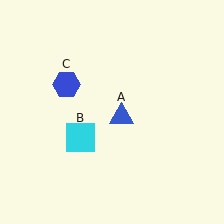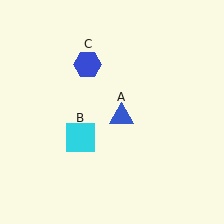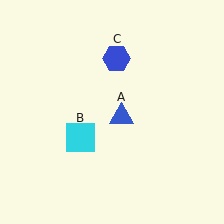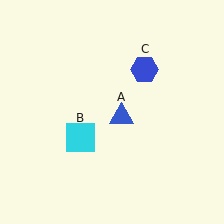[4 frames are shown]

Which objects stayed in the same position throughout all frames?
Blue triangle (object A) and cyan square (object B) remained stationary.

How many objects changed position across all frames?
1 object changed position: blue hexagon (object C).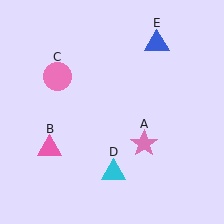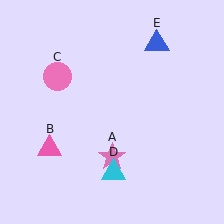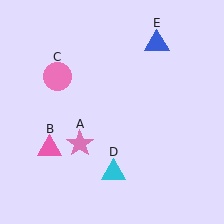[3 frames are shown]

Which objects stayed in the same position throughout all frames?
Pink triangle (object B) and pink circle (object C) and cyan triangle (object D) and blue triangle (object E) remained stationary.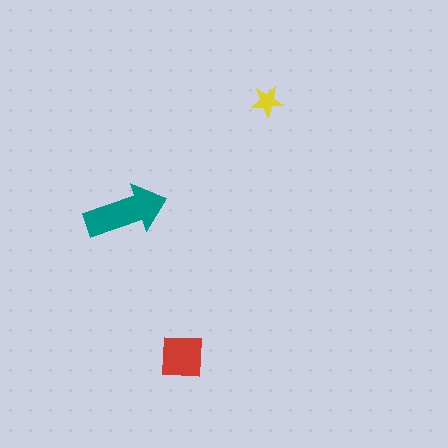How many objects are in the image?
There are 3 objects in the image.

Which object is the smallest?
The yellow star.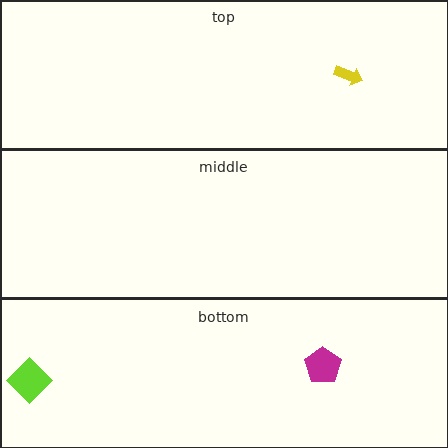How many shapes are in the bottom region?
2.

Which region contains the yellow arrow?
The top region.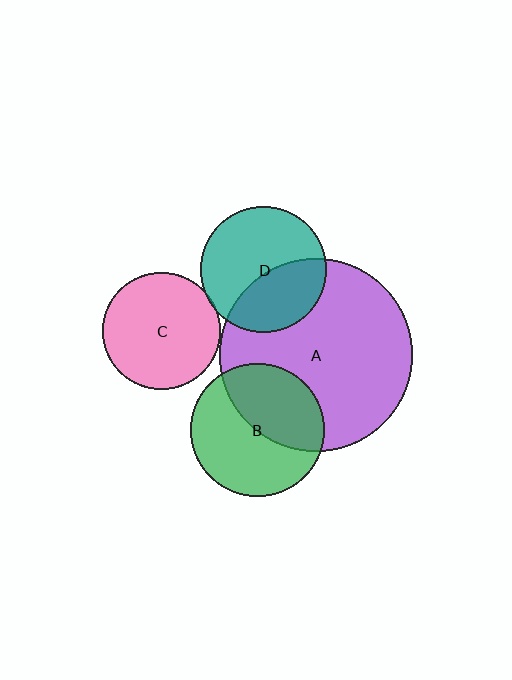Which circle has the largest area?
Circle A (purple).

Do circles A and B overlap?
Yes.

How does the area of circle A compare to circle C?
Approximately 2.7 times.